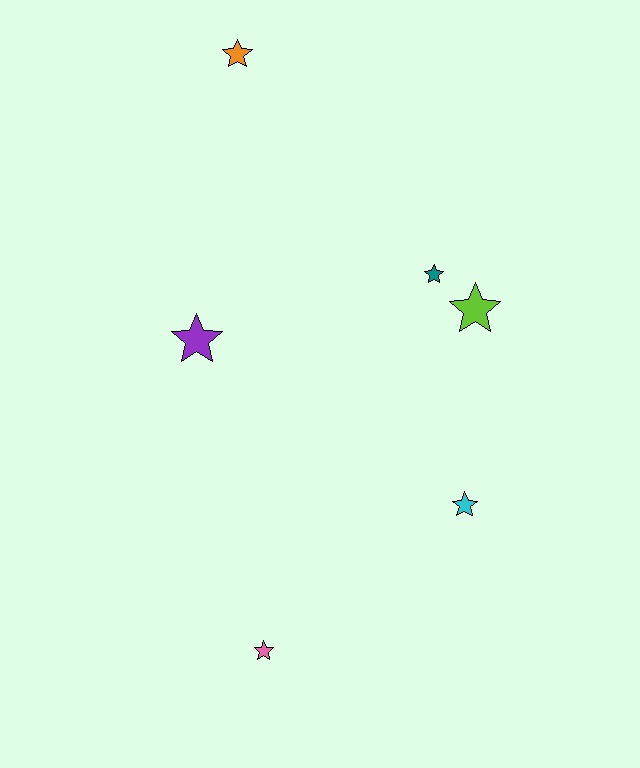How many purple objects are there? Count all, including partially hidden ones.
There is 1 purple object.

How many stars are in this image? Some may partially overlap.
There are 6 stars.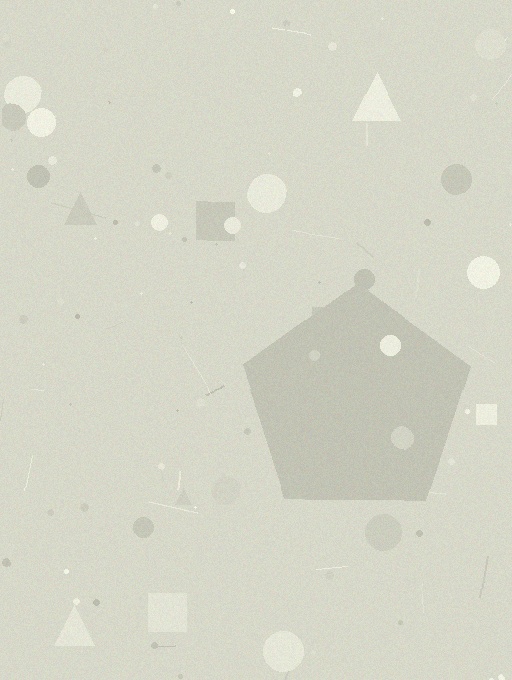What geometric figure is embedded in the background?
A pentagon is embedded in the background.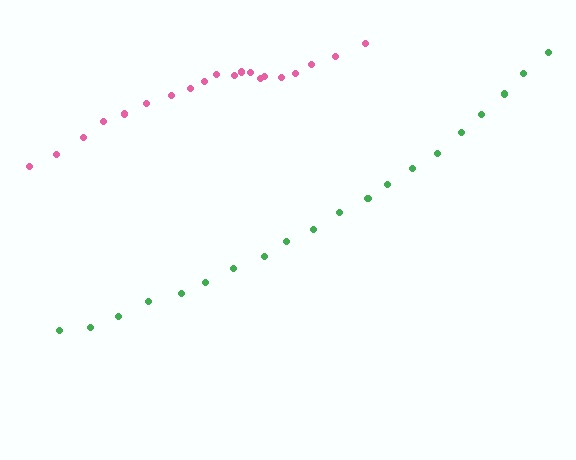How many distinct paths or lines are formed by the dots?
There are 2 distinct paths.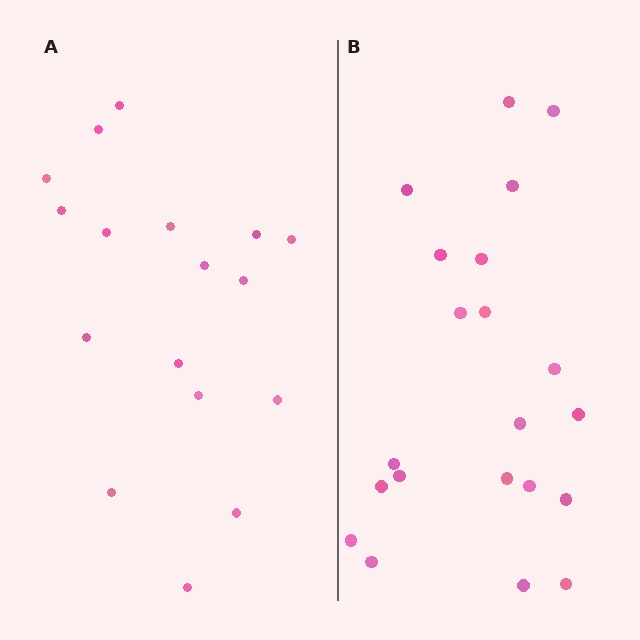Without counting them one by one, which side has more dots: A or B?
Region B (the right region) has more dots.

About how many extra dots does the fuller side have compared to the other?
Region B has about 4 more dots than region A.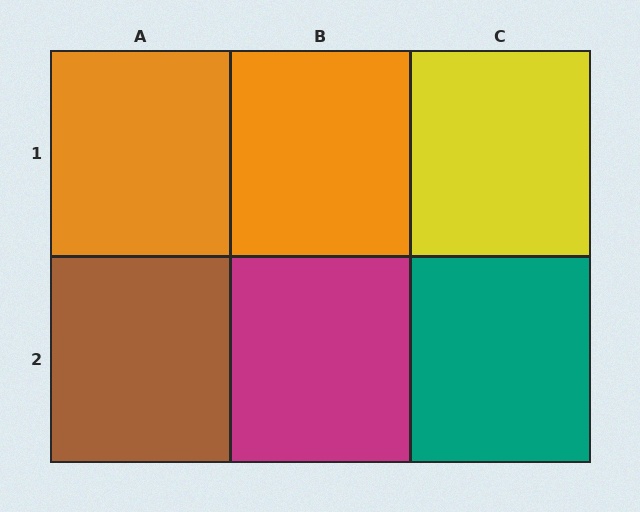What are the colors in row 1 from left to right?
Orange, orange, yellow.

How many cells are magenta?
1 cell is magenta.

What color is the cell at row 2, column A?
Brown.